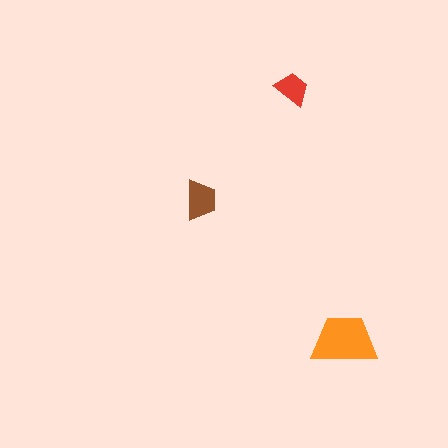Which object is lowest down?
The orange trapezoid is bottommost.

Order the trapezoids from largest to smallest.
the orange one, the brown one, the red one.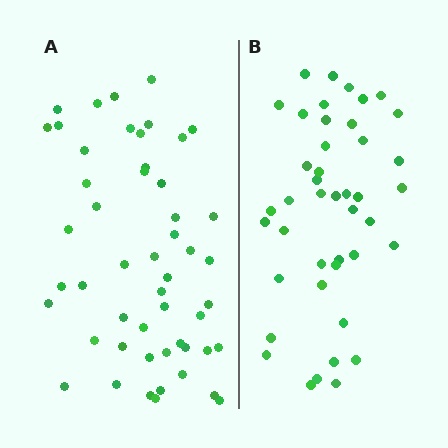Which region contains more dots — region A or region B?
Region A (the left region) has more dots.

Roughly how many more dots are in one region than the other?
Region A has roughly 8 or so more dots than region B.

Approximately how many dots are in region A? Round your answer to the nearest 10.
About 50 dots. (The exact count is 51, which rounds to 50.)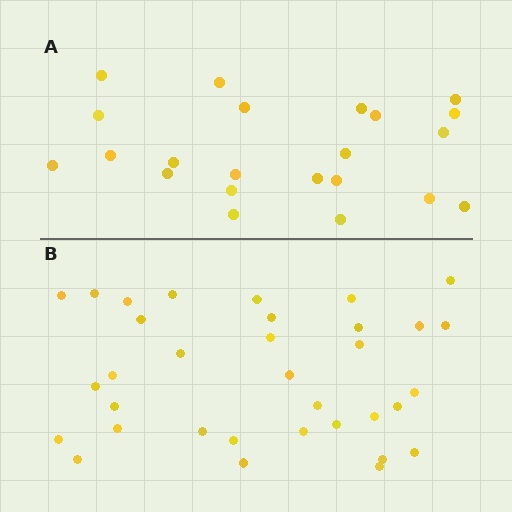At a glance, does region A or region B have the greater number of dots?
Region B (the bottom region) has more dots.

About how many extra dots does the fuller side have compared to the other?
Region B has roughly 12 or so more dots than region A.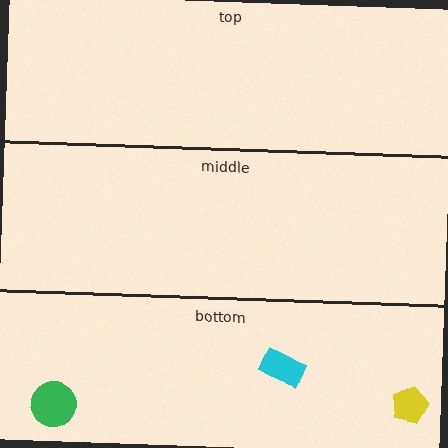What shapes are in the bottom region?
The green circle, the cyan rectangle, the yellow pentagon.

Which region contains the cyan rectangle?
The bottom region.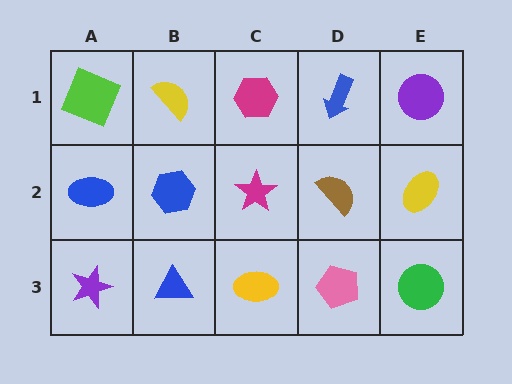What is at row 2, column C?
A magenta star.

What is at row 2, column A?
A blue ellipse.